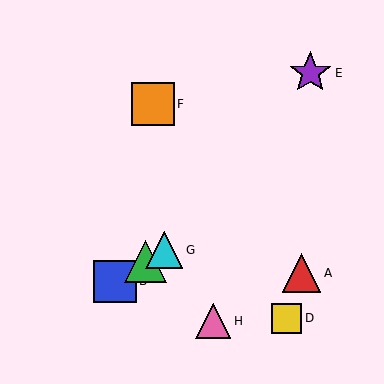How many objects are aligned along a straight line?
3 objects (B, C, G) are aligned along a straight line.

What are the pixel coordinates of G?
Object G is at (164, 250).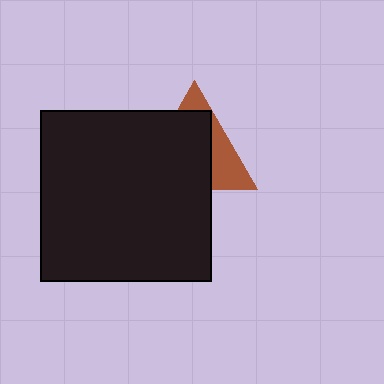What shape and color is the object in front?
The object in front is a black square.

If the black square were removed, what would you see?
You would see the complete brown triangle.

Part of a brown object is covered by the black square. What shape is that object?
It is a triangle.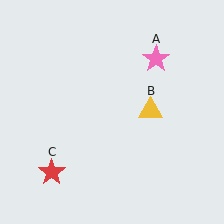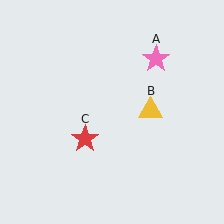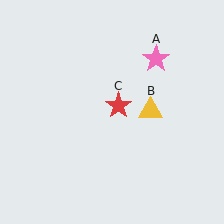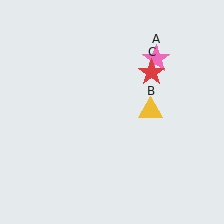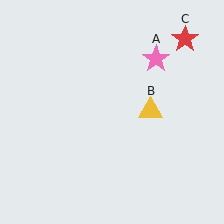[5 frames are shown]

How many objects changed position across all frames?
1 object changed position: red star (object C).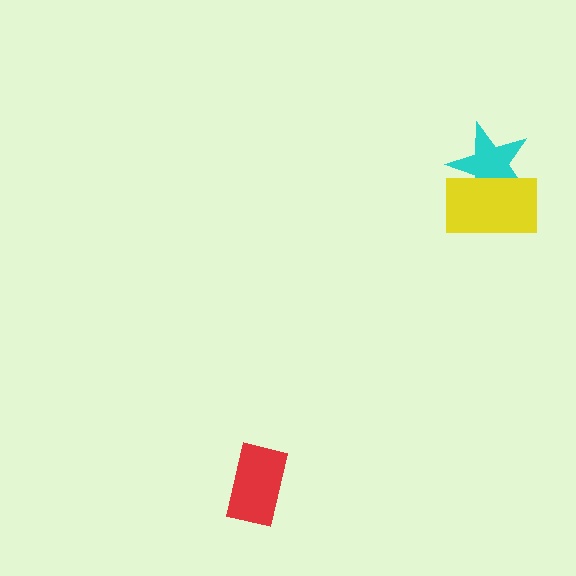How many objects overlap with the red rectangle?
0 objects overlap with the red rectangle.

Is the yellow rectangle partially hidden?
No, no other shape covers it.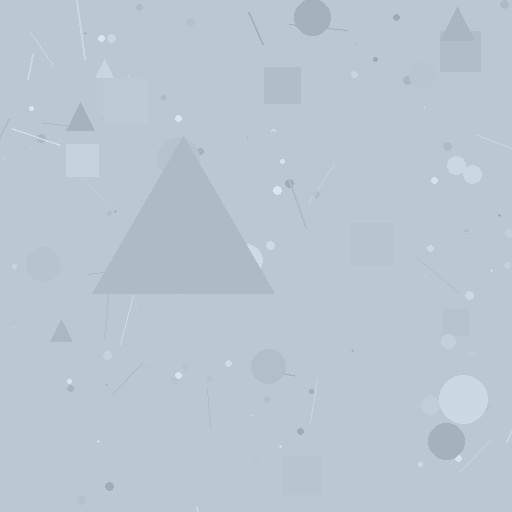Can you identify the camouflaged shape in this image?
The camouflaged shape is a triangle.